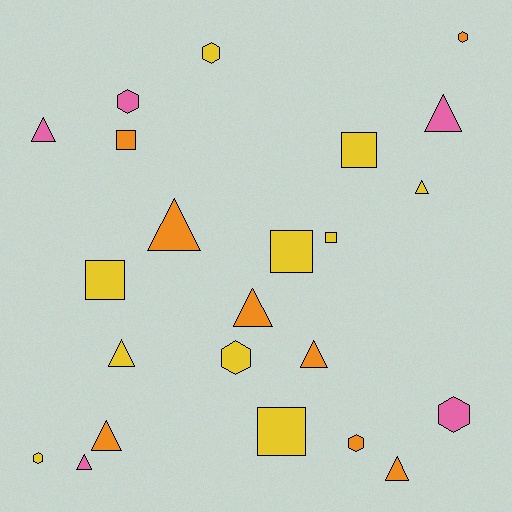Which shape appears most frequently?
Triangle, with 10 objects.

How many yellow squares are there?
There are 5 yellow squares.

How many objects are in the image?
There are 23 objects.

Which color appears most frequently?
Yellow, with 10 objects.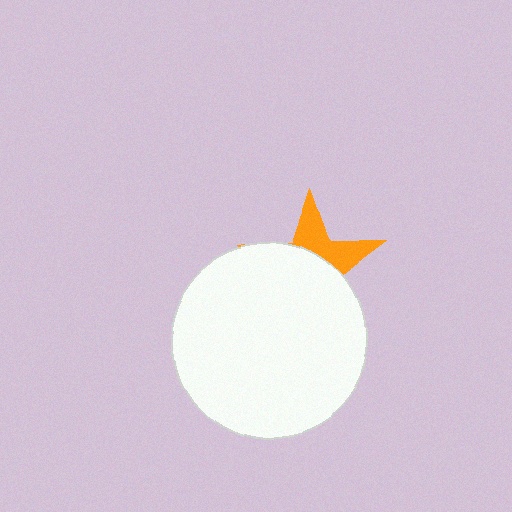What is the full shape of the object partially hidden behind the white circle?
The partially hidden object is an orange star.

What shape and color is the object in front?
The object in front is a white circle.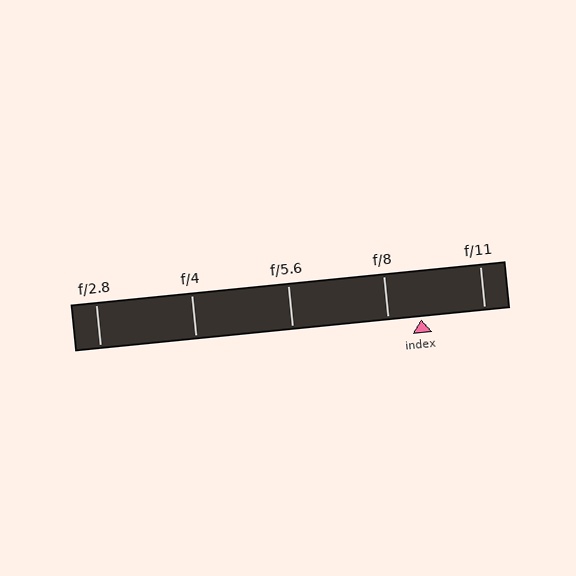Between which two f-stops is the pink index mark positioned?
The index mark is between f/8 and f/11.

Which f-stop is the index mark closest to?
The index mark is closest to f/8.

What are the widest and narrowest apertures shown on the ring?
The widest aperture shown is f/2.8 and the narrowest is f/11.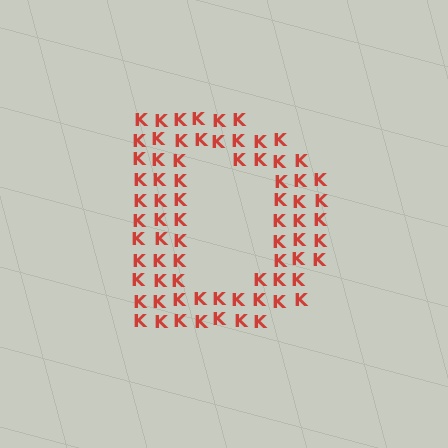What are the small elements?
The small elements are letter K's.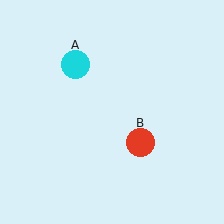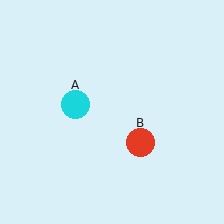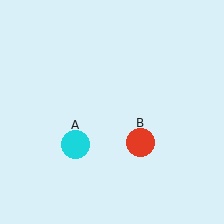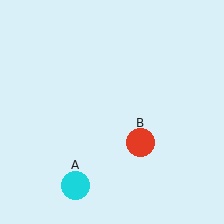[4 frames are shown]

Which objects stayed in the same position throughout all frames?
Red circle (object B) remained stationary.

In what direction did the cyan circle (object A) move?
The cyan circle (object A) moved down.